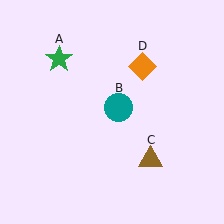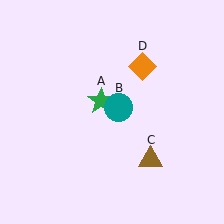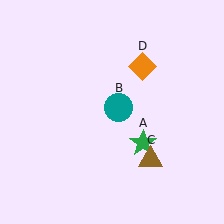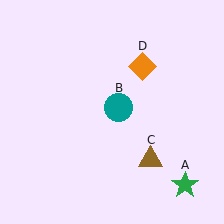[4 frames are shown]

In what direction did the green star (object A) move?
The green star (object A) moved down and to the right.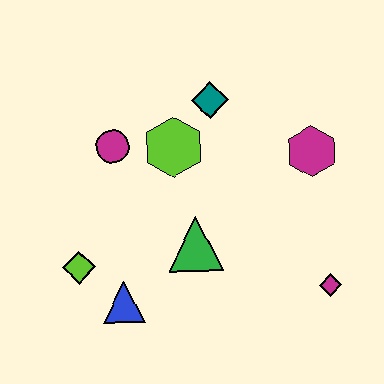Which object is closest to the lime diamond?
The blue triangle is closest to the lime diamond.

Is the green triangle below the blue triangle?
No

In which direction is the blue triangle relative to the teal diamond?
The blue triangle is below the teal diamond.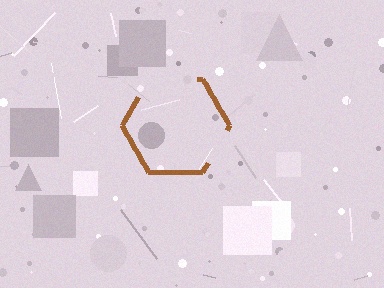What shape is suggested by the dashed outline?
The dashed outline suggests a hexagon.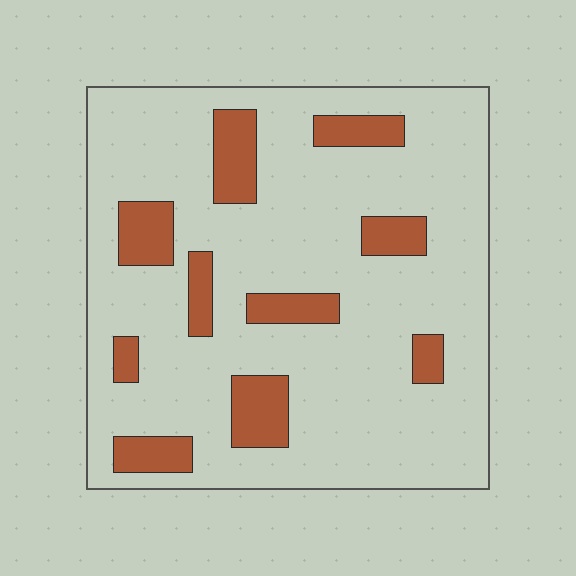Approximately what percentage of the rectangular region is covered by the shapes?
Approximately 15%.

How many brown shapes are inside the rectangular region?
10.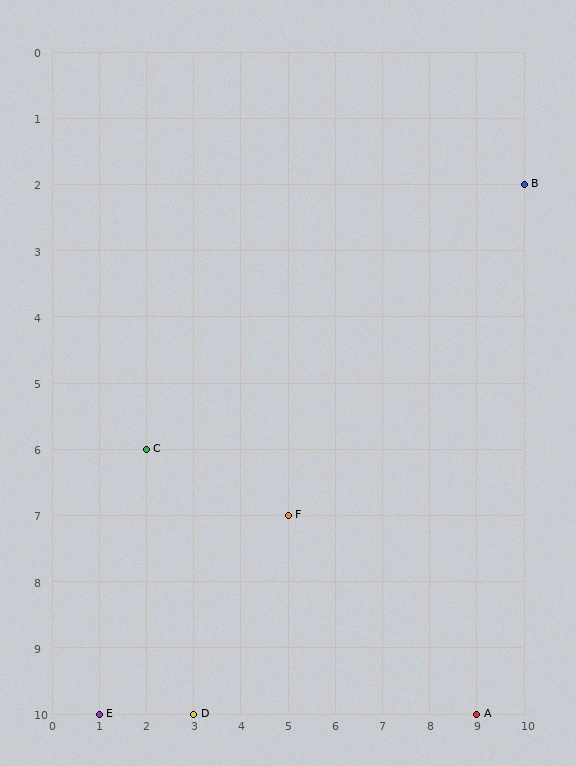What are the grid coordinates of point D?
Point D is at grid coordinates (3, 10).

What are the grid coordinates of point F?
Point F is at grid coordinates (5, 7).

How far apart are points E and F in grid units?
Points E and F are 4 columns and 3 rows apart (about 5.0 grid units diagonally).